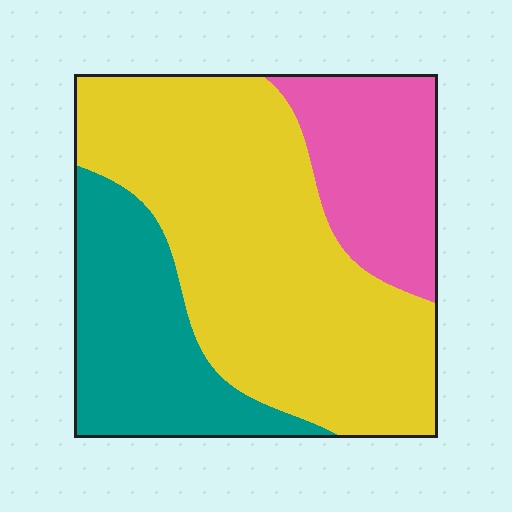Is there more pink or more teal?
Teal.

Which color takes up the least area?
Pink, at roughly 20%.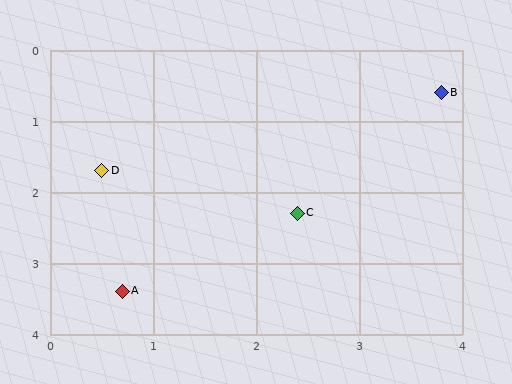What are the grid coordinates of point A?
Point A is at approximately (0.7, 3.4).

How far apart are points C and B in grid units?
Points C and B are about 2.2 grid units apart.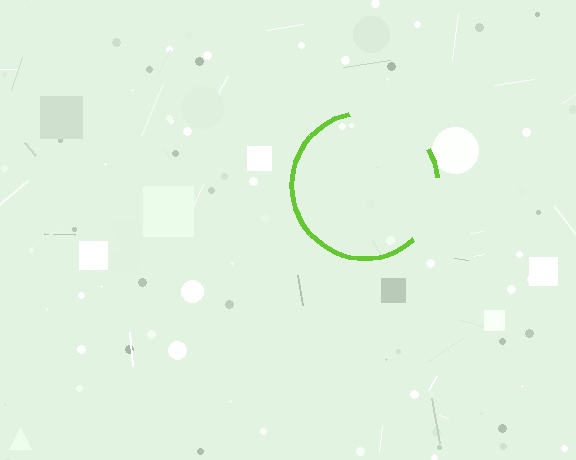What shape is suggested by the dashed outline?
The dashed outline suggests a circle.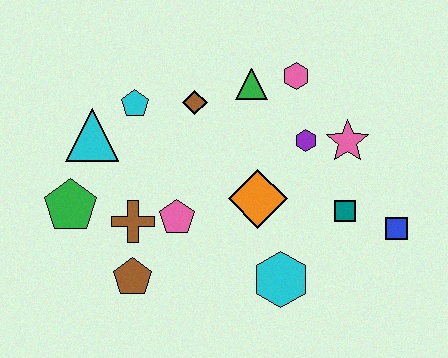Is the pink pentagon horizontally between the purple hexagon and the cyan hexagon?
No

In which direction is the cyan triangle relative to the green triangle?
The cyan triangle is to the left of the green triangle.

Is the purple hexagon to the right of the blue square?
No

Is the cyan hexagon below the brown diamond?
Yes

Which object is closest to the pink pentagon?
The brown cross is closest to the pink pentagon.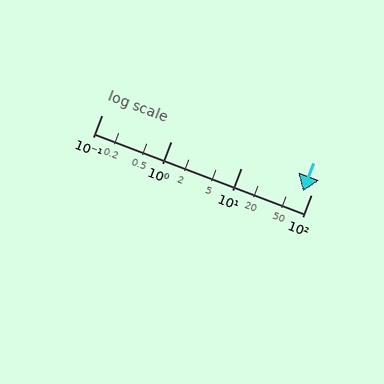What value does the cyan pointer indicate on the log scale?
The pointer indicates approximately 77.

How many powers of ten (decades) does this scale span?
The scale spans 3 decades, from 0.1 to 100.